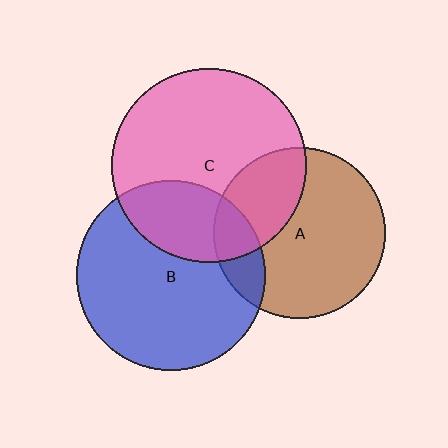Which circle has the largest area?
Circle C (pink).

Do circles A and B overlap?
Yes.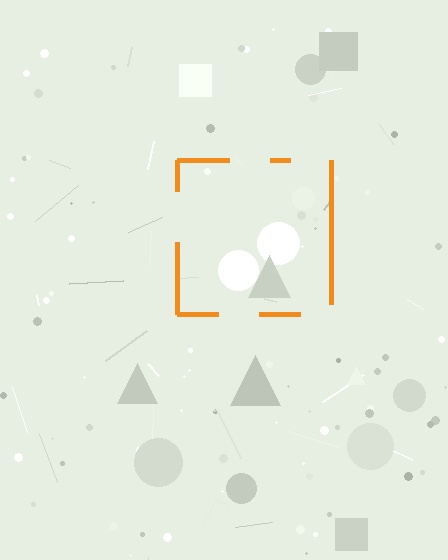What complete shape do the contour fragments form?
The contour fragments form a square.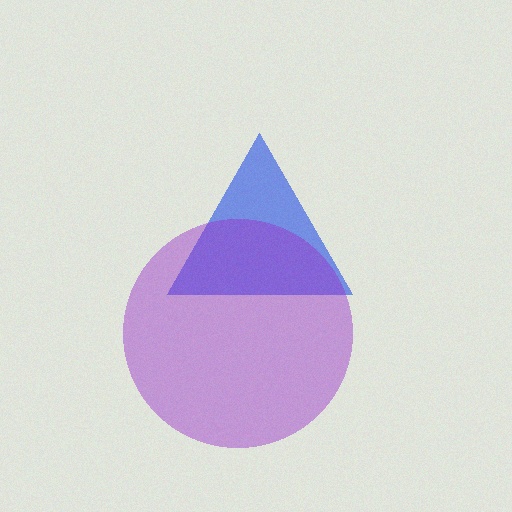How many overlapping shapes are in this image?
There are 2 overlapping shapes in the image.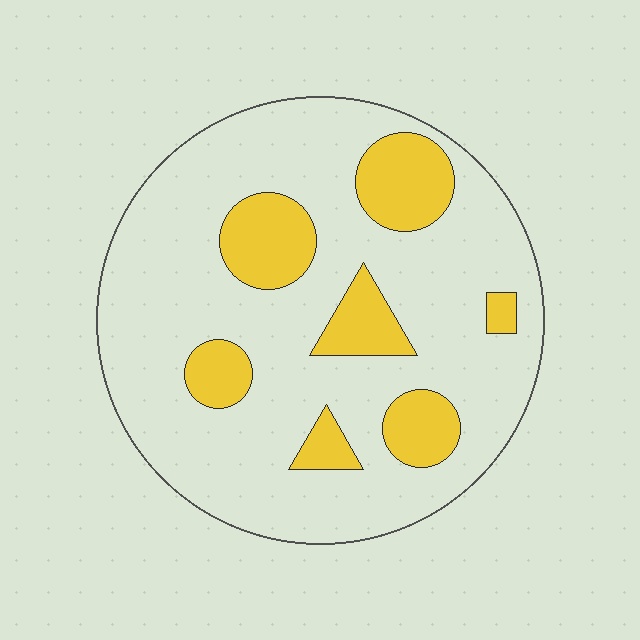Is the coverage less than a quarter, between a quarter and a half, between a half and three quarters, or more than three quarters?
Less than a quarter.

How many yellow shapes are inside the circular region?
7.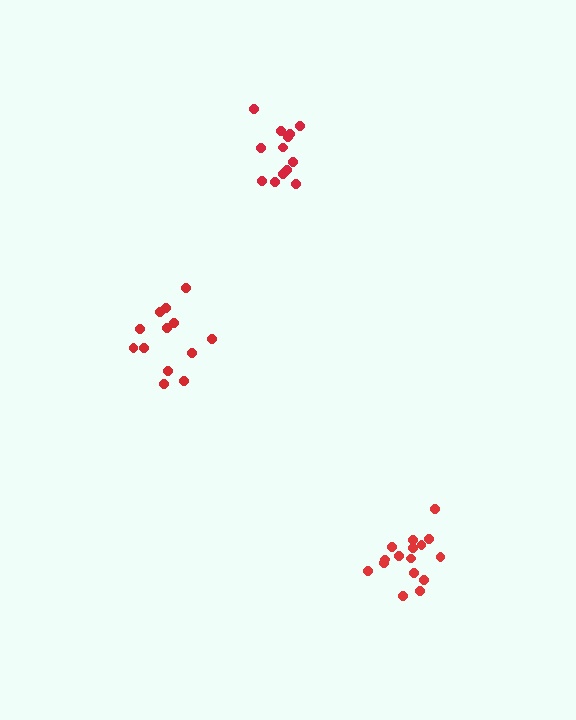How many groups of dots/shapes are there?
There are 3 groups.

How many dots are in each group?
Group 1: 13 dots, Group 2: 16 dots, Group 3: 13 dots (42 total).